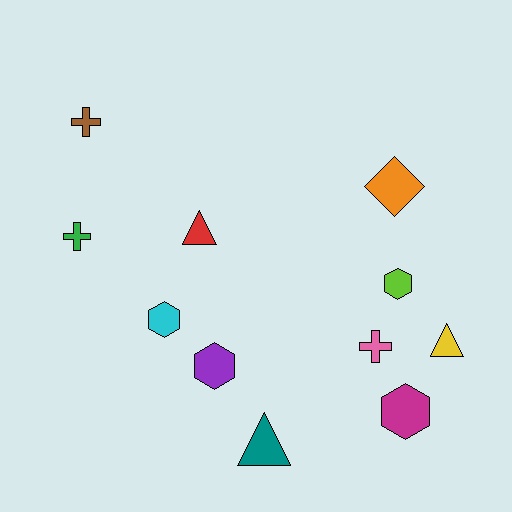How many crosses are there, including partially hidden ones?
There are 3 crosses.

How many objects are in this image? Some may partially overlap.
There are 11 objects.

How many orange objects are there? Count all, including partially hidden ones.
There is 1 orange object.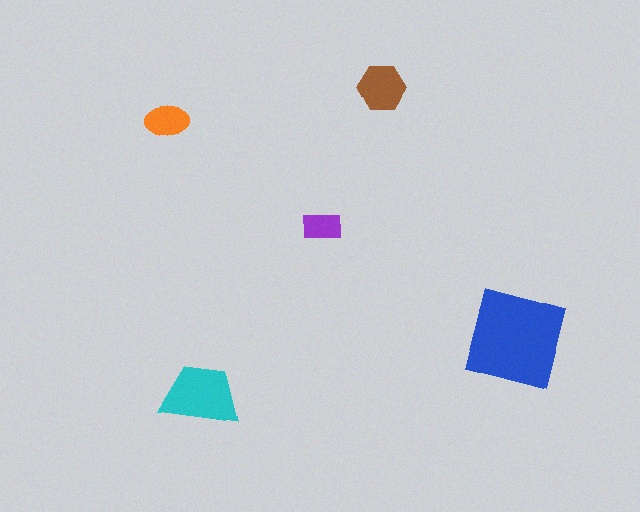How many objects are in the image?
There are 5 objects in the image.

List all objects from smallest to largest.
The purple rectangle, the orange ellipse, the brown hexagon, the cyan trapezoid, the blue square.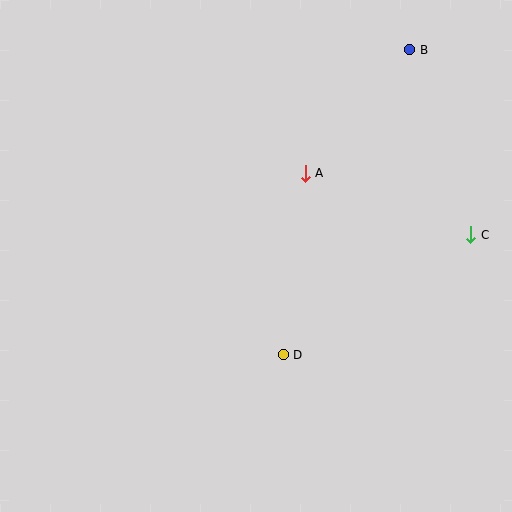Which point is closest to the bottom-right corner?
Point D is closest to the bottom-right corner.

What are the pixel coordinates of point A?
Point A is at (305, 173).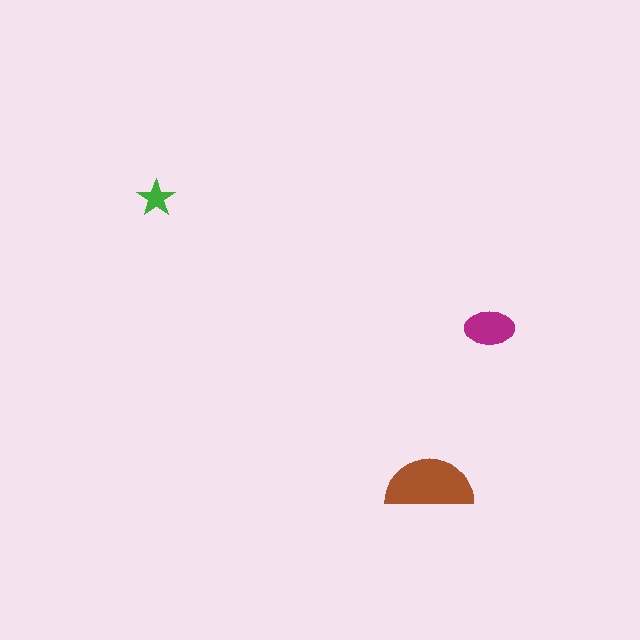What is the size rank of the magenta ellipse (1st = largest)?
2nd.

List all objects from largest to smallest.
The brown semicircle, the magenta ellipse, the green star.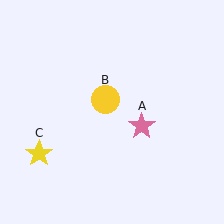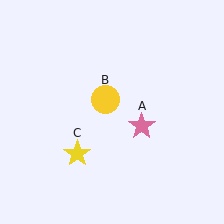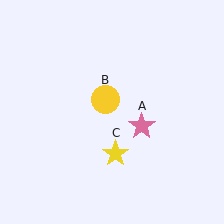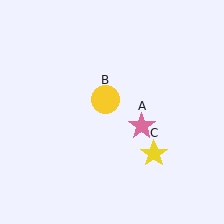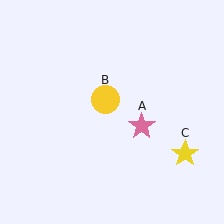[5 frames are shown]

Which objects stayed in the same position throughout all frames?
Pink star (object A) and yellow circle (object B) remained stationary.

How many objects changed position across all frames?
1 object changed position: yellow star (object C).